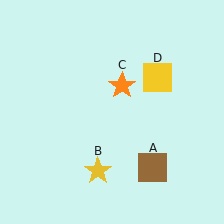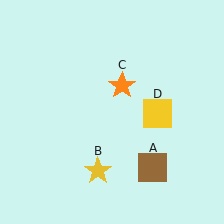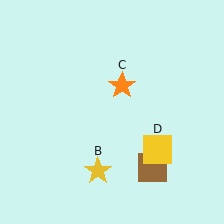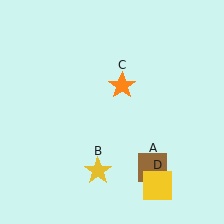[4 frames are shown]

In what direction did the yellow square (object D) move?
The yellow square (object D) moved down.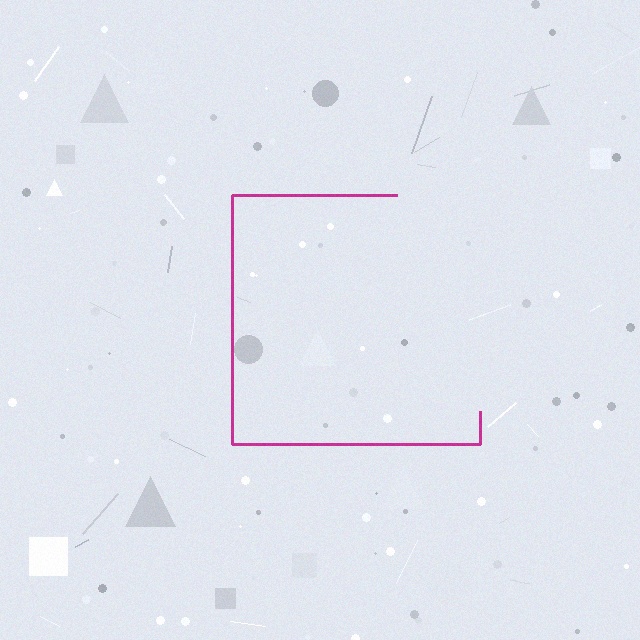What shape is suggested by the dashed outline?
The dashed outline suggests a square.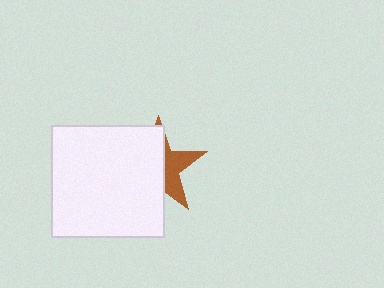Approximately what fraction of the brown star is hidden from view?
Roughly 63% of the brown star is hidden behind the white square.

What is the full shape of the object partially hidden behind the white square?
The partially hidden object is a brown star.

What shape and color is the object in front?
The object in front is a white square.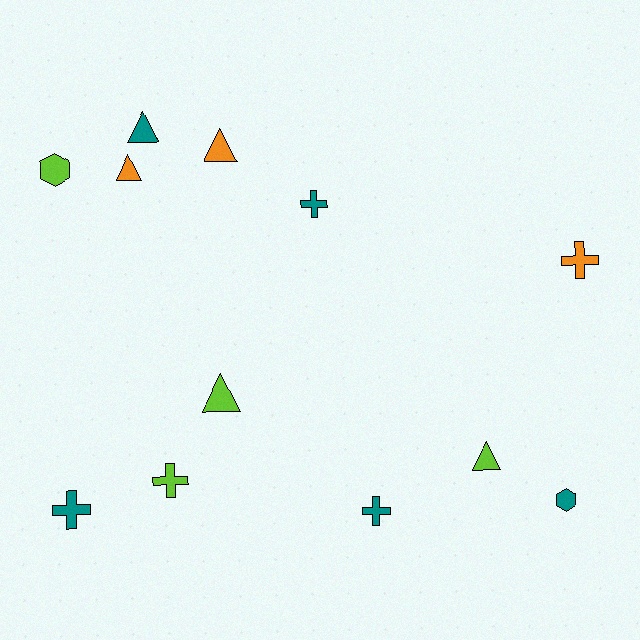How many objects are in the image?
There are 12 objects.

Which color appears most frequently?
Teal, with 5 objects.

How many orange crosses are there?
There is 1 orange cross.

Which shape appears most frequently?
Triangle, with 5 objects.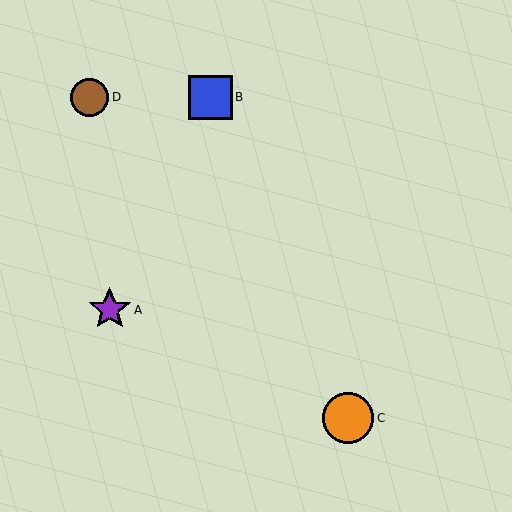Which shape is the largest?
The orange circle (labeled C) is the largest.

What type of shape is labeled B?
Shape B is a blue square.